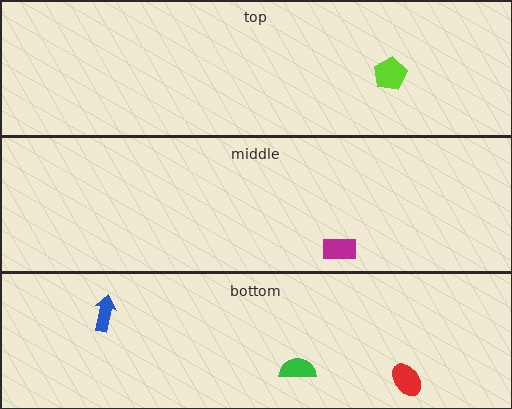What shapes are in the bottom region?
The blue arrow, the red ellipse, the green semicircle.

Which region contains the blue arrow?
The bottom region.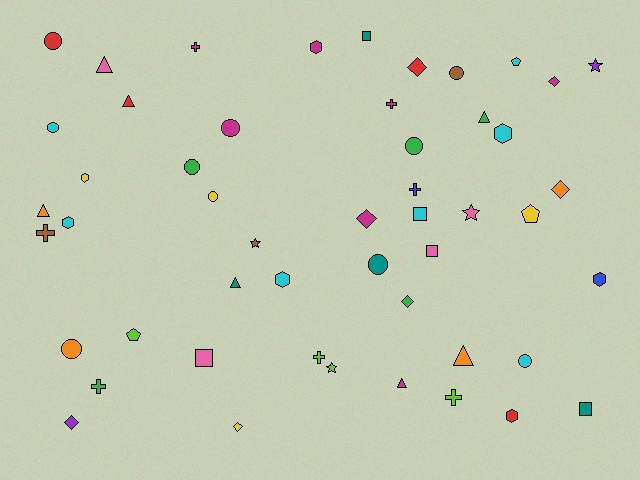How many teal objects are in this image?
There are 4 teal objects.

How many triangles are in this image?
There are 7 triangles.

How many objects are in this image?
There are 50 objects.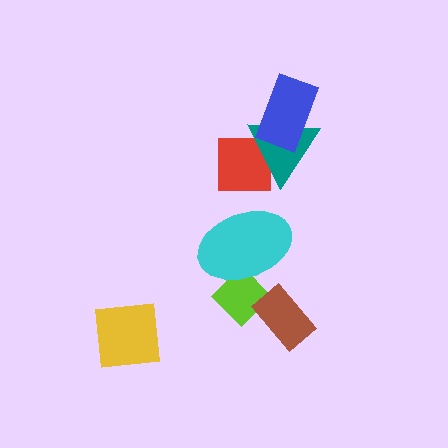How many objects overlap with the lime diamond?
2 objects overlap with the lime diamond.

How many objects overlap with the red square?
1 object overlaps with the red square.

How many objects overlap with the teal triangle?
2 objects overlap with the teal triangle.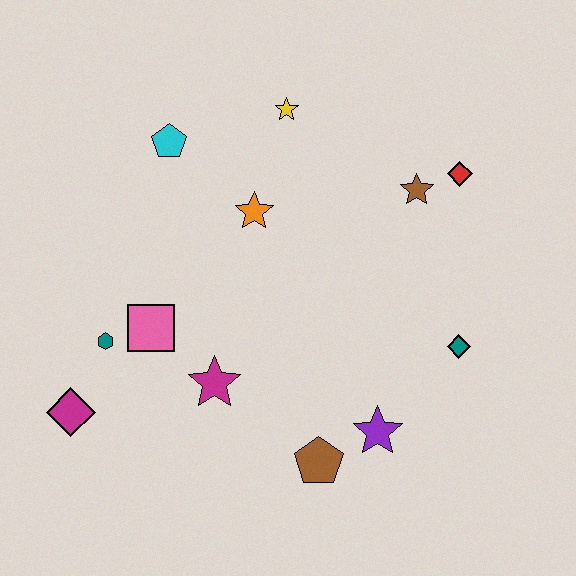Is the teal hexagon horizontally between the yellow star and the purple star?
No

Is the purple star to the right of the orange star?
Yes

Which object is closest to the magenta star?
The pink square is closest to the magenta star.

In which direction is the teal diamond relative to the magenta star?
The teal diamond is to the right of the magenta star.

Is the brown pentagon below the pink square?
Yes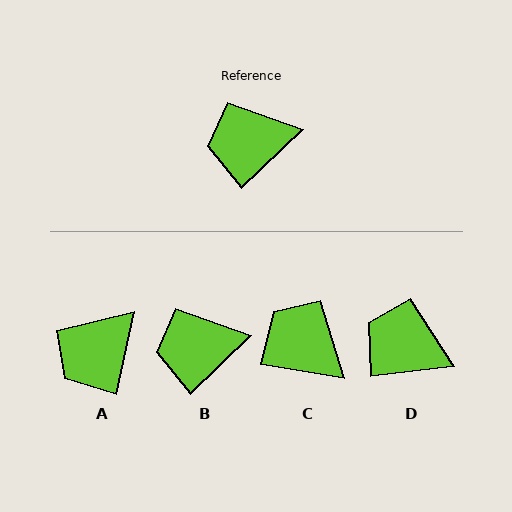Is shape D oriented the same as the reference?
No, it is off by about 37 degrees.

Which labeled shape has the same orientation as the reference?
B.